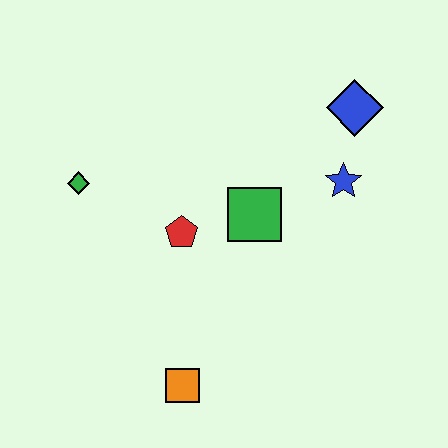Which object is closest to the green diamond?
The red pentagon is closest to the green diamond.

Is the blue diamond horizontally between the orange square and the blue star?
No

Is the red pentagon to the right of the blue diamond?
No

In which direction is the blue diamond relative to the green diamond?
The blue diamond is to the right of the green diamond.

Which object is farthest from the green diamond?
The blue diamond is farthest from the green diamond.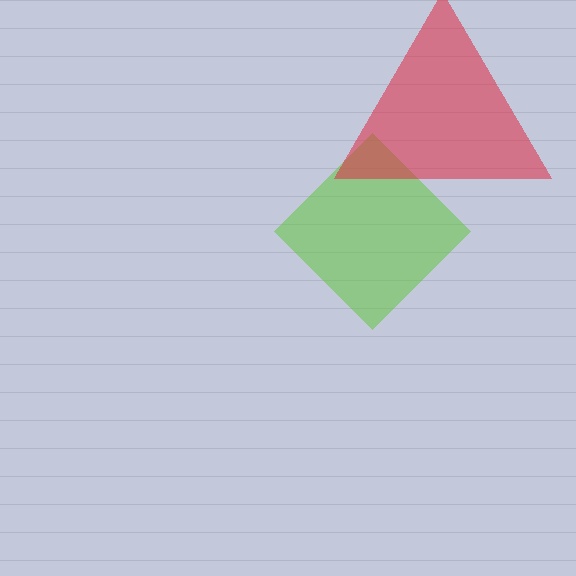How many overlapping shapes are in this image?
There are 2 overlapping shapes in the image.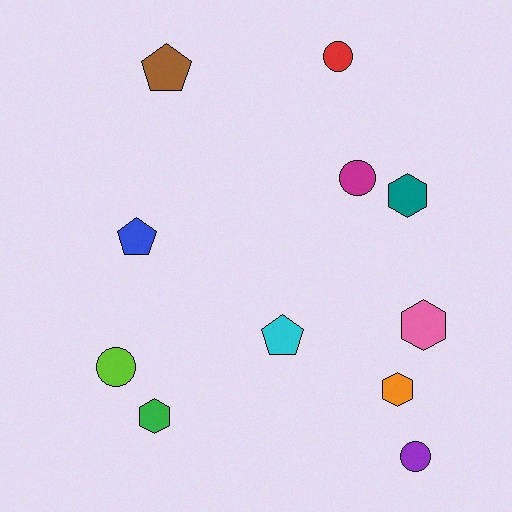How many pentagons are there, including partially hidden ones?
There are 3 pentagons.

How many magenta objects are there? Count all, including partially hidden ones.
There is 1 magenta object.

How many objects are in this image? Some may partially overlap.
There are 11 objects.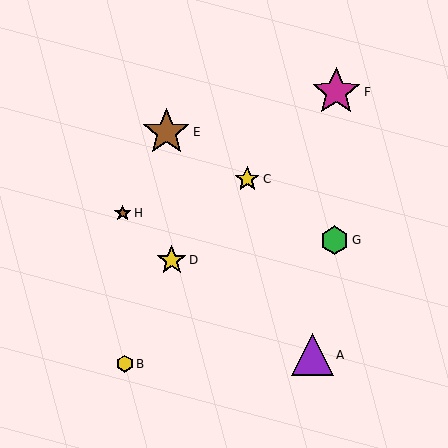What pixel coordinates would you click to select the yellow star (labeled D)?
Click at (172, 260) to select the yellow star D.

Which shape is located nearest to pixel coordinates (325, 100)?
The magenta star (labeled F) at (336, 92) is nearest to that location.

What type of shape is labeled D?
Shape D is a yellow star.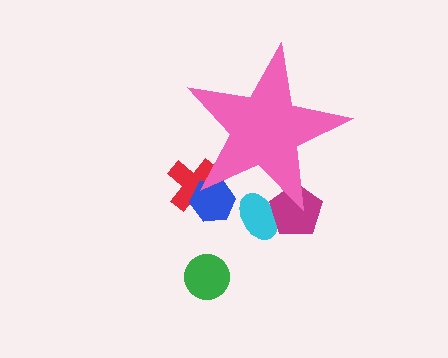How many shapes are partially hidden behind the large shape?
4 shapes are partially hidden.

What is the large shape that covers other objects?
A pink star.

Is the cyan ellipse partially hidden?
Yes, the cyan ellipse is partially hidden behind the pink star.